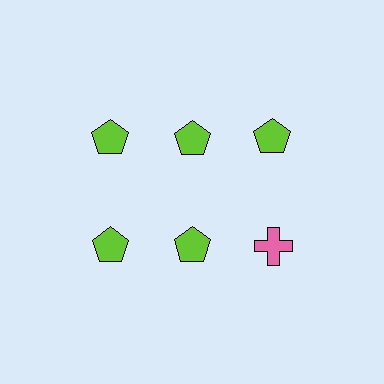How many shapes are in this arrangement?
There are 6 shapes arranged in a grid pattern.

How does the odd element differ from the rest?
It differs in both color (pink instead of lime) and shape (cross instead of pentagon).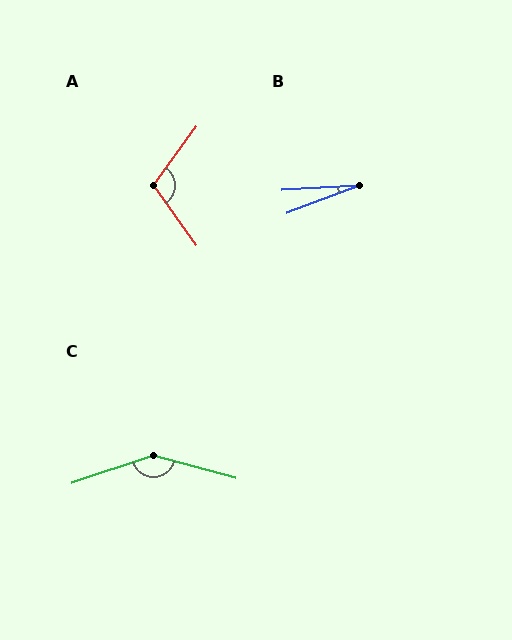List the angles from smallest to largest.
B (18°), A (108°), C (146°).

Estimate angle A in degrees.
Approximately 108 degrees.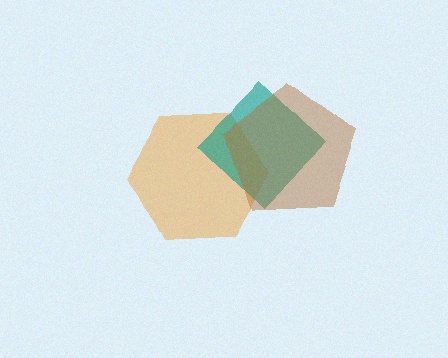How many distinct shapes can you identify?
There are 3 distinct shapes: an orange hexagon, a teal diamond, a brown pentagon.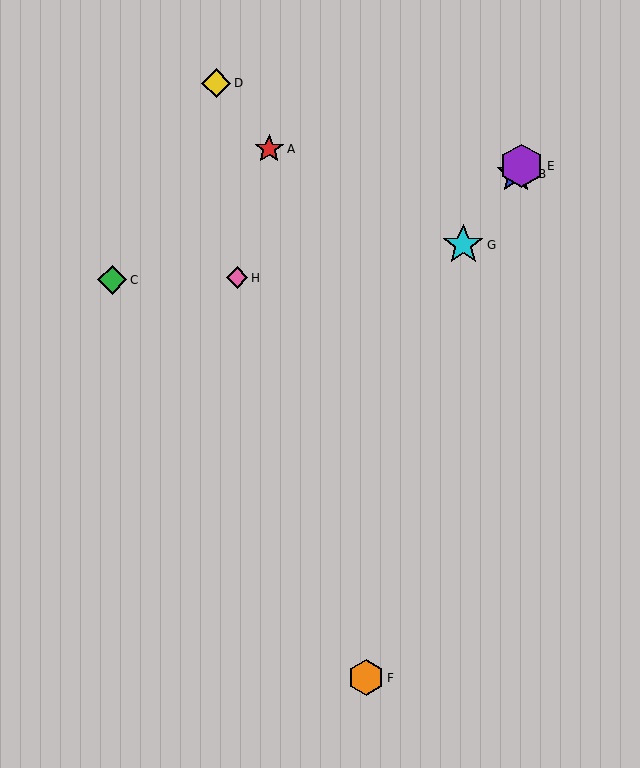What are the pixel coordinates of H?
Object H is at (237, 278).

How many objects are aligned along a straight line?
3 objects (B, E, G) are aligned along a straight line.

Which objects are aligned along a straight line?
Objects B, E, G are aligned along a straight line.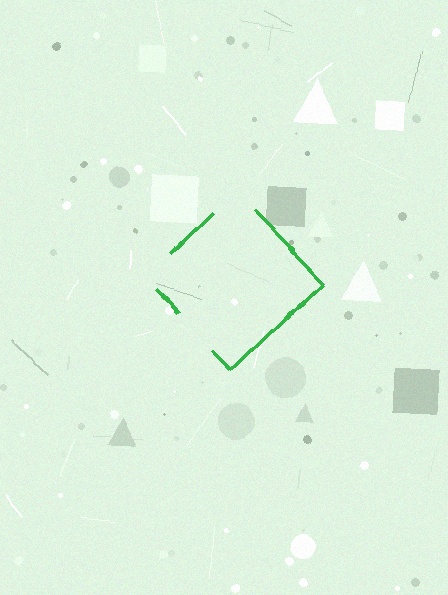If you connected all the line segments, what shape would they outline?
They would outline a diamond.